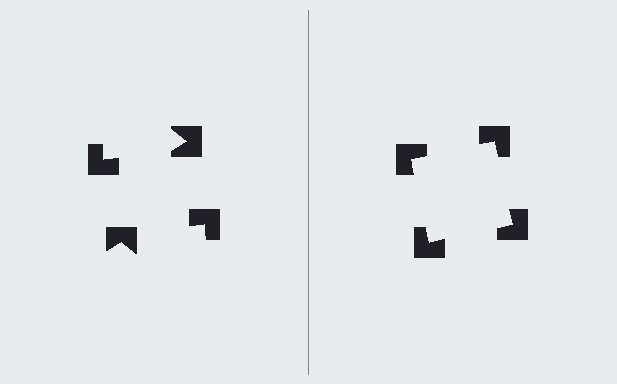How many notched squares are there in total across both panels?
8 — 4 on each side.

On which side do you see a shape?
An illusory square appears on the right side. On the left side the wedge cuts are rotated, so no coherent shape forms.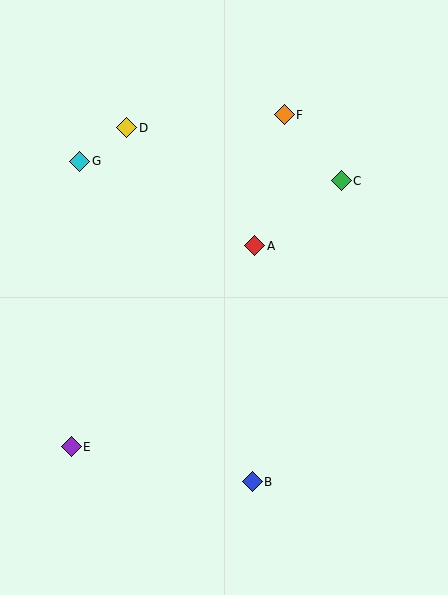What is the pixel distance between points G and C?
The distance between G and C is 263 pixels.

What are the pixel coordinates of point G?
Point G is at (80, 161).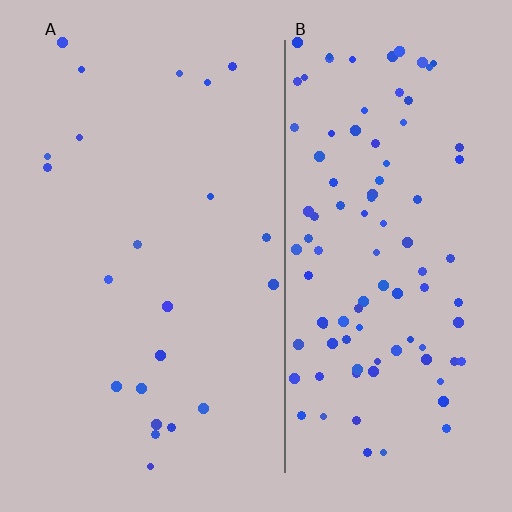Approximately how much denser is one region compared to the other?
Approximately 4.5× — region B over region A.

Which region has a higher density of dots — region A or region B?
B (the right).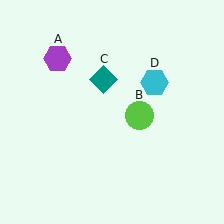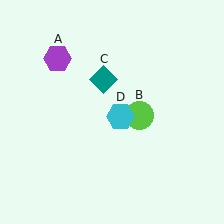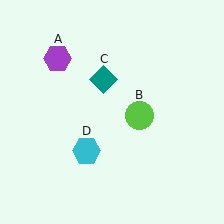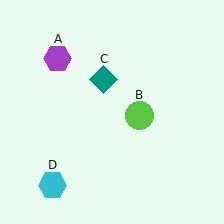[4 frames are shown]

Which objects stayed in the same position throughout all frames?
Purple hexagon (object A) and lime circle (object B) and teal diamond (object C) remained stationary.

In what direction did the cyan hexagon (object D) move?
The cyan hexagon (object D) moved down and to the left.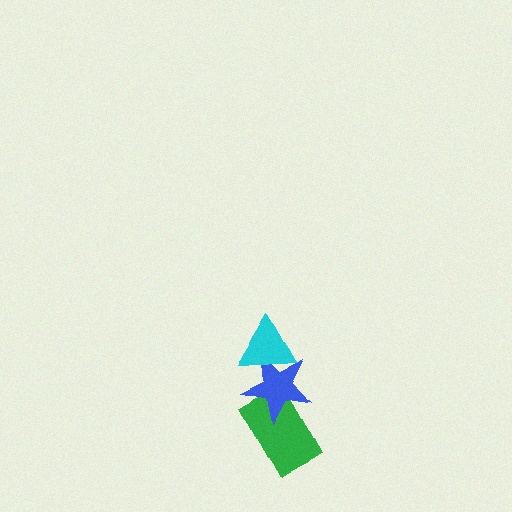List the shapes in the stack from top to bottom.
From top to bottom: the cyan triangle, the blue star, the green rectangle.